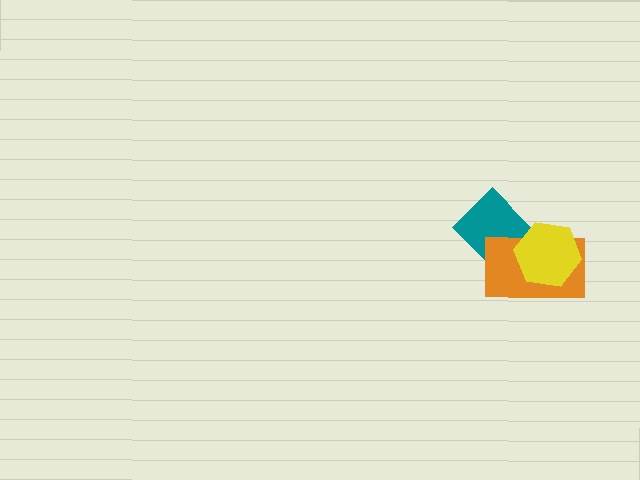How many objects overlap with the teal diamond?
2 objects overlap with the teal diamond.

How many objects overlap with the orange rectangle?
2 objects overlap with the orange rectangle.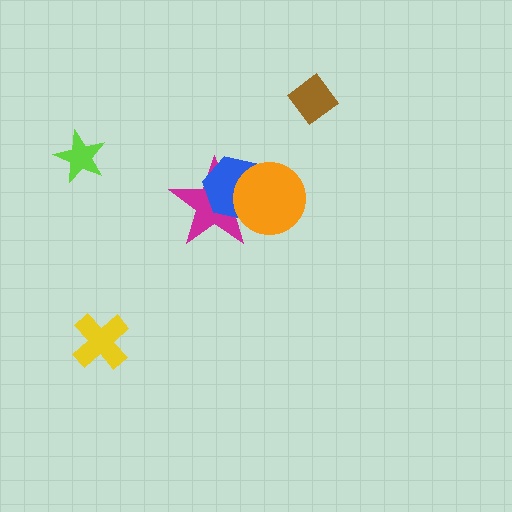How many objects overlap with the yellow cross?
0 objects overlap with the yellow cross.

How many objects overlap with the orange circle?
2 objects overlap with the orange circle.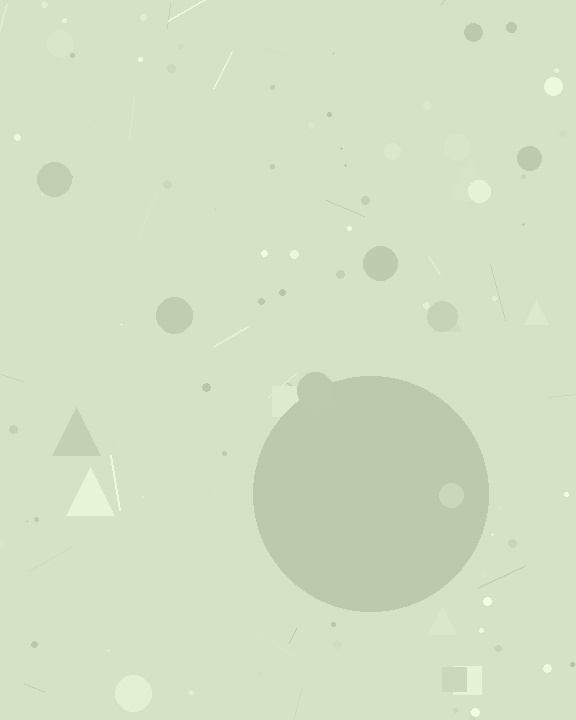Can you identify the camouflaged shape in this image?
The camouflaged shape is a circle.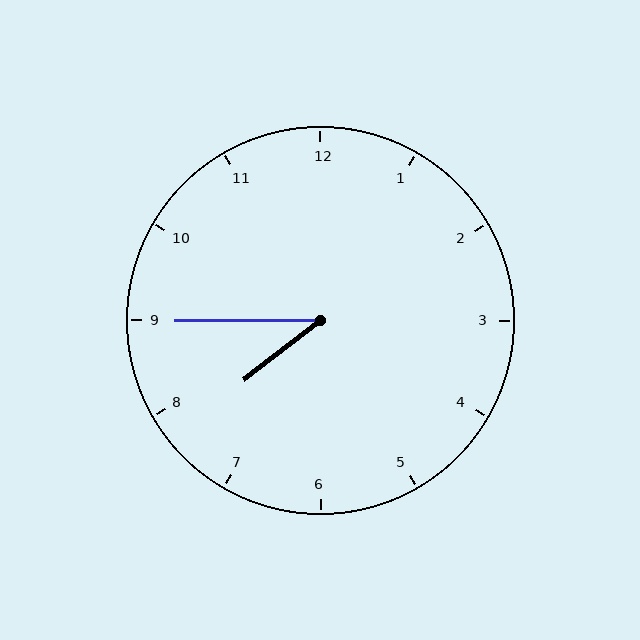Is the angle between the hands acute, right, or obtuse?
It is acute.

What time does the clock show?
7:45.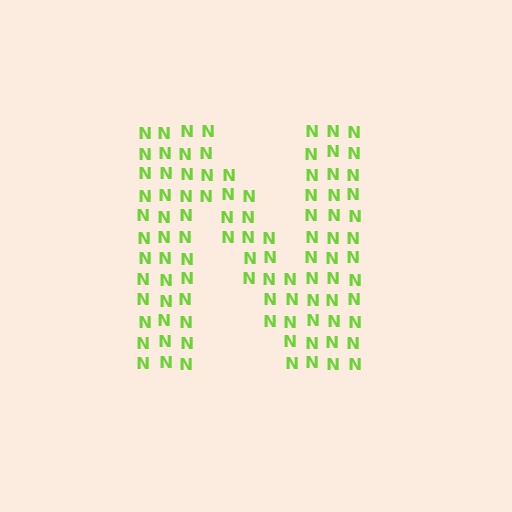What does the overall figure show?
The overall figure shows the letter N.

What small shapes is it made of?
It is made of small letter N's.